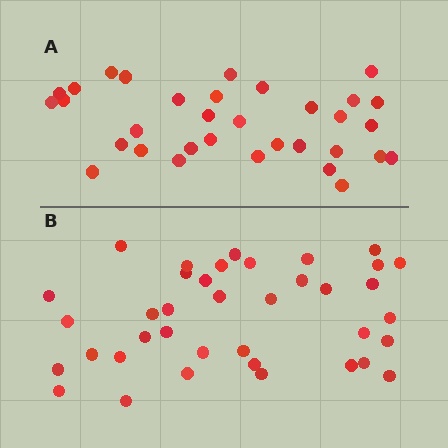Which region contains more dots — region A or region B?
Region B (the bottom region) has more dots.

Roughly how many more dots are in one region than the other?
Region B has about 5 more dots than region A.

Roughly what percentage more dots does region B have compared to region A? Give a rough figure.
About 15% more.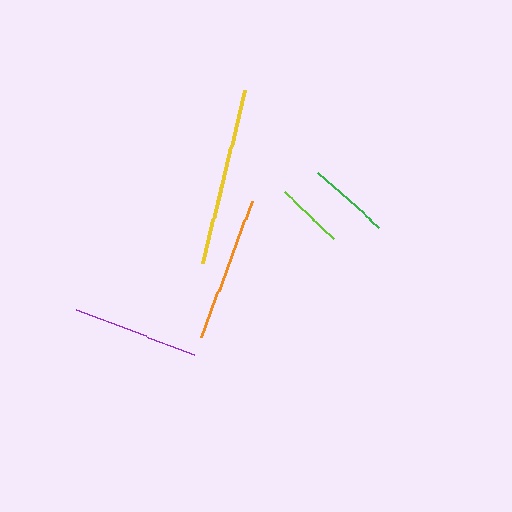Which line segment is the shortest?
The lime line is the shortest at approximately 68 pixels.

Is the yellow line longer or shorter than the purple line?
The yellow line is longer than the purple line.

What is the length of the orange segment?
The orange segment is approximately 145 pixels long.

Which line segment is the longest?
The yellow line is the longest at approximately 178 pixels.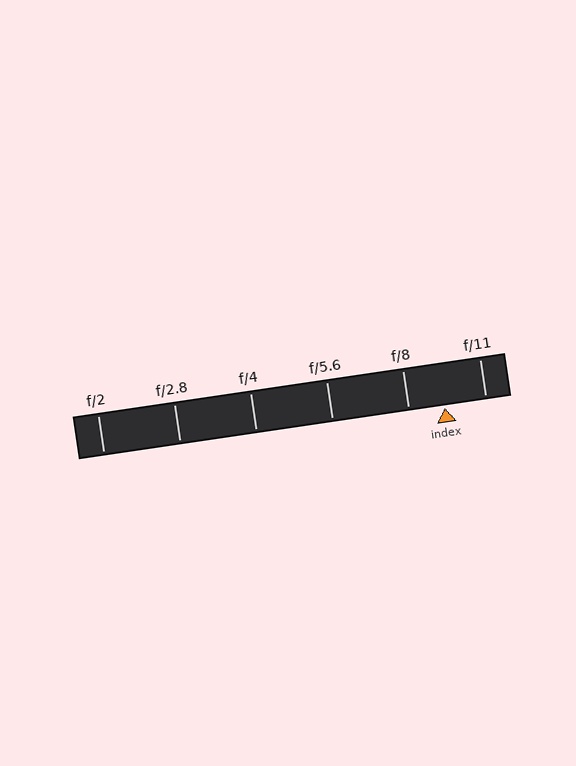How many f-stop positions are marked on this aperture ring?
There are 6 f-stop positions marked.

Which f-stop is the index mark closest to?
The index mark is closest to f/8.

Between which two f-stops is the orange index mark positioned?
The index mark is between f/8 and f/11.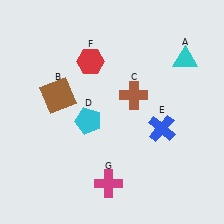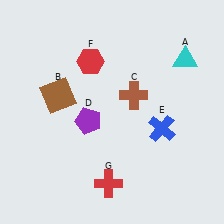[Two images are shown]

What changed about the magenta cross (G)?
In Image 1, G is magenta. In Image 2, it changed to red.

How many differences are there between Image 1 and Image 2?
There are 2 differences between the two images.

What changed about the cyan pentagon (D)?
In Image 1, D is cyan. In Image 2, it changed to purple.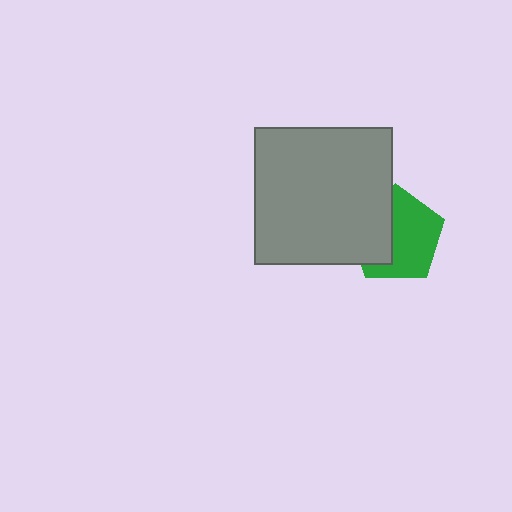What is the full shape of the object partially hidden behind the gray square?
The partially hidden object is a green pentagon.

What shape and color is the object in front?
The object in front is a gray square.